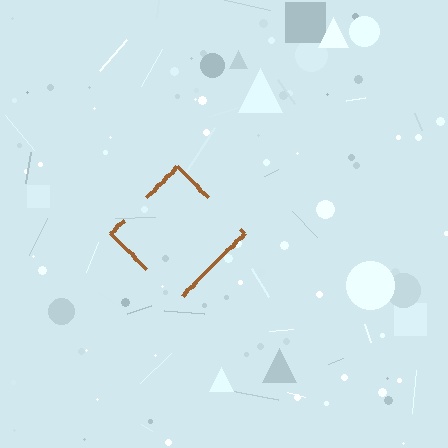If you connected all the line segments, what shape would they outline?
They would outline a diamond.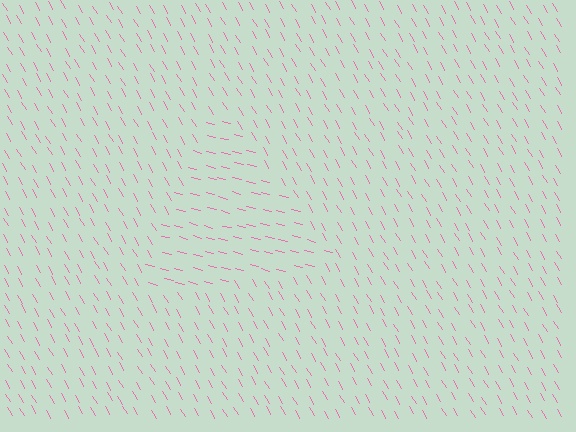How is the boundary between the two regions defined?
The boundary is defined purely by a change in line orientation (approximately 45 degrees difference). All lines are the same color and thickness.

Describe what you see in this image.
The image is filled with small pink line segments. A triangle region in the image has lines oriented differently from the surrounding lines, creating a visible texture boundary.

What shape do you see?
I see a triangle.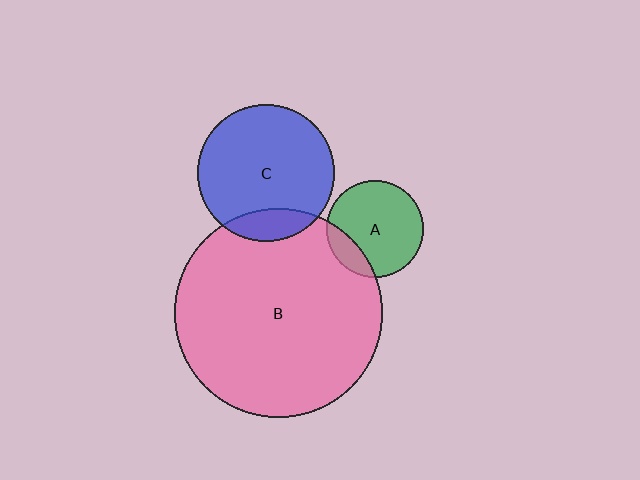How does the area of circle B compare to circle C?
Approximately 2.3 times.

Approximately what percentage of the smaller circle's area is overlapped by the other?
Approximately 15%.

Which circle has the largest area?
Circle B (pink).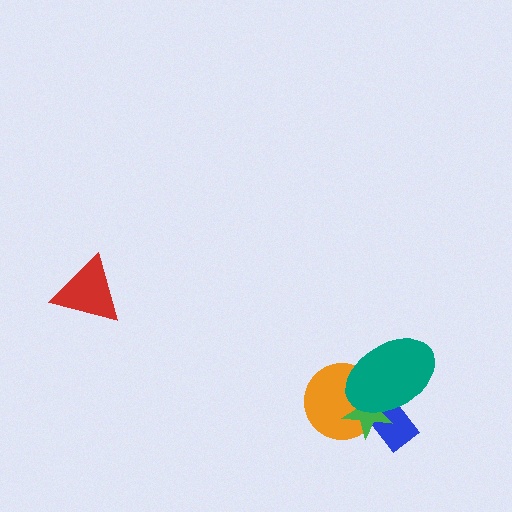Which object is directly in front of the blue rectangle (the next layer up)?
The green star is directly in front of the blue rectangle.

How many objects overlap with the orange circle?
3 objects overlap with the orange circle.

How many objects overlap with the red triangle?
0 objects overlap with the red triangle.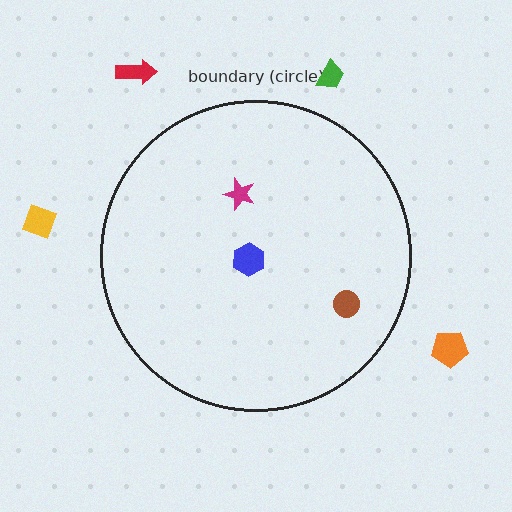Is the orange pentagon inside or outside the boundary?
Outside.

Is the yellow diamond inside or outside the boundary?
Outside.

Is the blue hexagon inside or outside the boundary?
Inside.